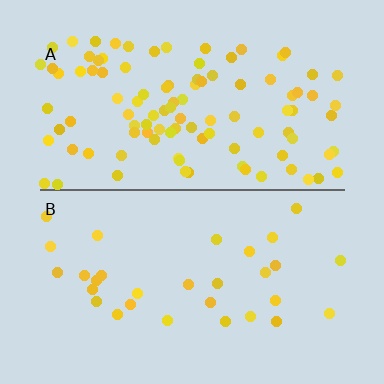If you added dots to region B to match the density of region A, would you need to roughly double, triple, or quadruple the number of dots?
Approximately triple.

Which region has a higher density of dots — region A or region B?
A (the top).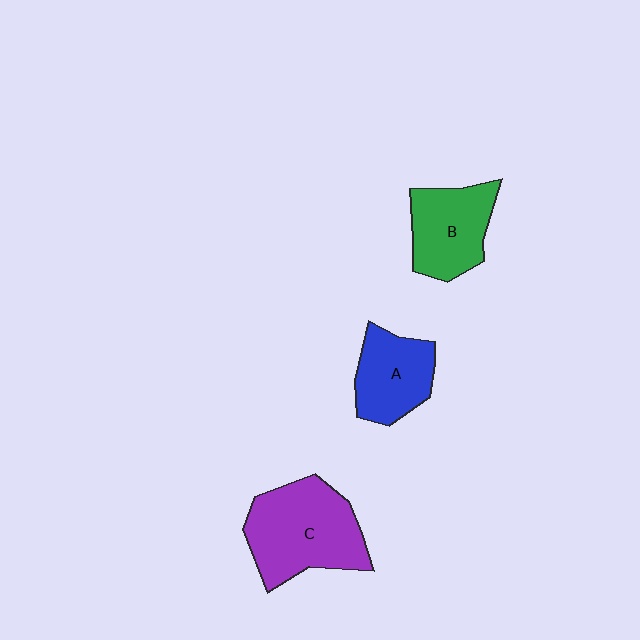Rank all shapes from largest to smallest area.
From largest to smallest: C (purple), B (green), A (blue).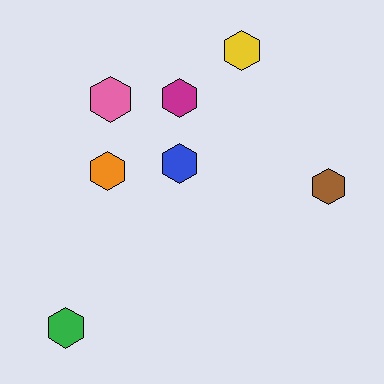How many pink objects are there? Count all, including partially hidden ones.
There is 1 pink object.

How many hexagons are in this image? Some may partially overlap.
There are 7 hexagons.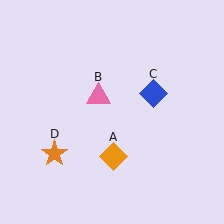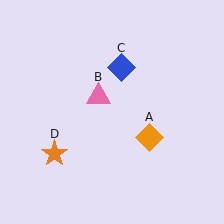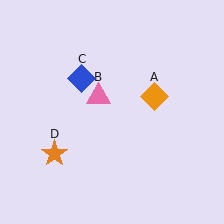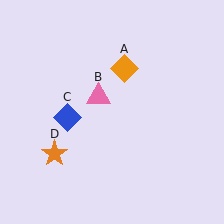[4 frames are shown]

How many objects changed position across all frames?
2 objects changed position: orange diamond (object A), blue diamond (object C).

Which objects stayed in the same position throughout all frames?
Pink triangle (object B) and orange star (object D) remained stationary.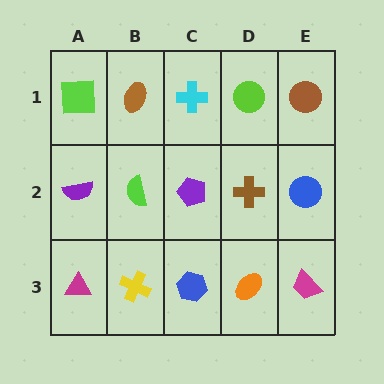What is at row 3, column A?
A magenta triangle.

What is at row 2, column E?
A blue circle.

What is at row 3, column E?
A magenta trapezoid.